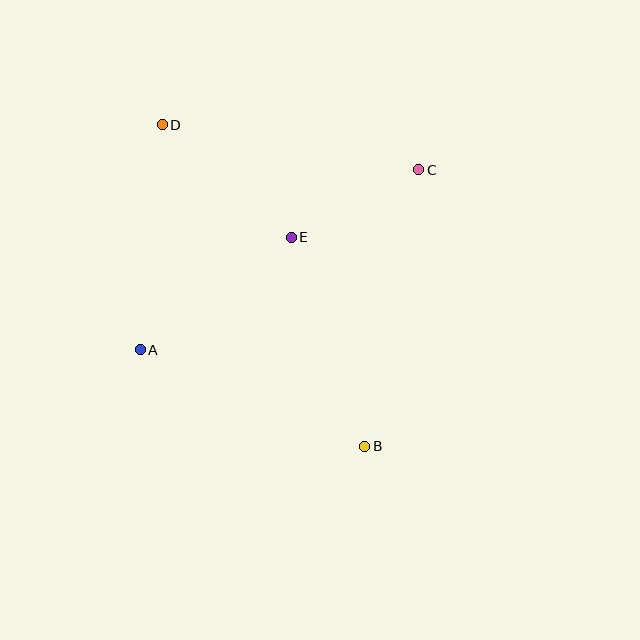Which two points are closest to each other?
Points C and E are closest to each other.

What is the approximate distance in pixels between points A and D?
The distance between A and D is approximately 226 pixels.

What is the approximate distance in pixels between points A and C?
The distance between A and C is approximately 332 pixels.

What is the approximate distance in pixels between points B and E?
The distance between B and E is approximately 221 pixels.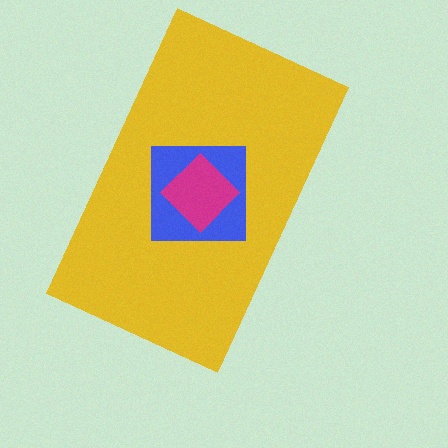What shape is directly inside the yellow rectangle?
The blue square.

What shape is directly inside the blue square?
The magenta diamond.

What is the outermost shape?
The yellow rectangle.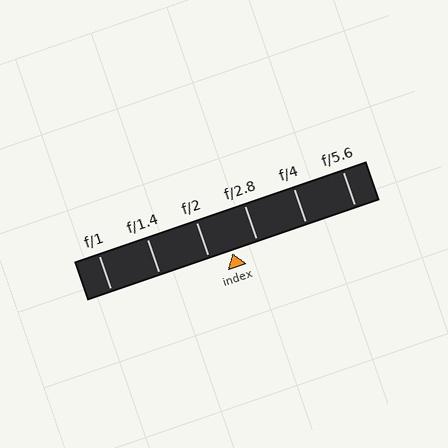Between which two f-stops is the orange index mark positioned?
The index mark is between f/2 and f/2.8.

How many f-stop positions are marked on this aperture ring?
There are 6 f-stop positions marked.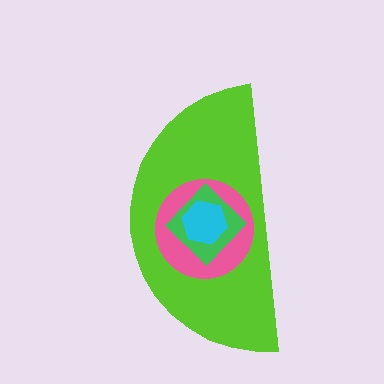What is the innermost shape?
The cyan hexagon.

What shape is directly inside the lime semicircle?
The pink circle.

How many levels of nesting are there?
4.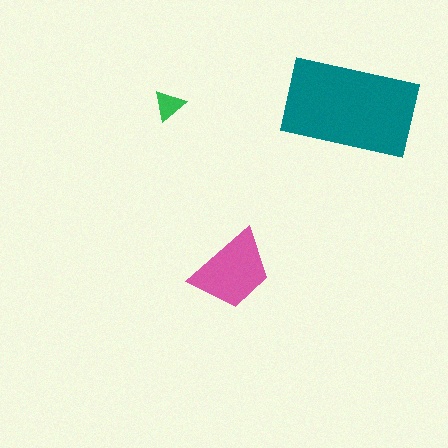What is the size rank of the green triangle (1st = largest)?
3rd.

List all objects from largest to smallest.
The teal rectangle, the pink trapezoid, the green triangle.